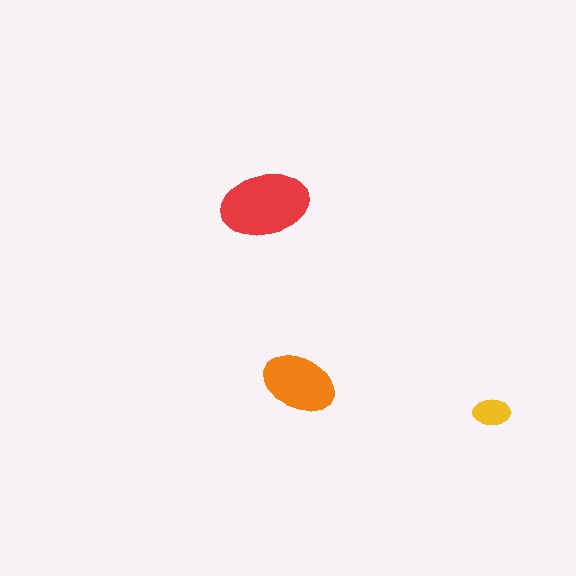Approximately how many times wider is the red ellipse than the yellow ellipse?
About 2.5 times wider.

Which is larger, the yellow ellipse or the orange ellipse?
The orange one.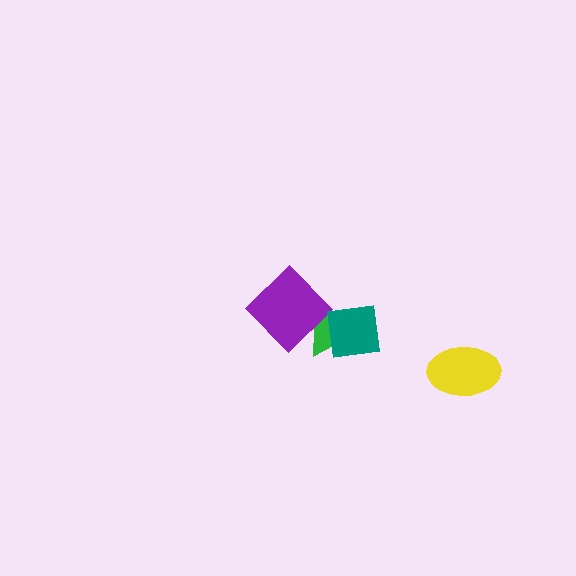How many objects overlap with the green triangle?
2 objects overlap with the green triangle.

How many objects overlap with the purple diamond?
2 objects overlap with the purple diamond.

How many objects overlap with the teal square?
2 objects overlap with the teal square.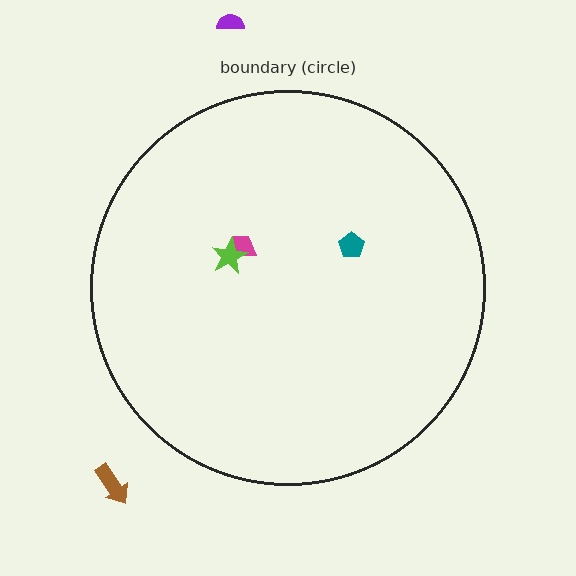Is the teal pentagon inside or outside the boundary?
Inside.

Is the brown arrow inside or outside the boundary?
Outside.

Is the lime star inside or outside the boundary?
Inside.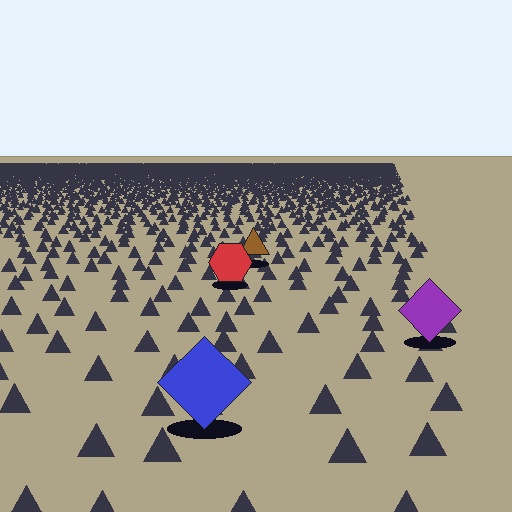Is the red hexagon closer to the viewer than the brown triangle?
Yes. The red hexagon is closer — you can tell from the texture gradient: the ground texture is coarser near it.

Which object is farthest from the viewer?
The brown triangle is farthest from the viewer. It appears smaller and the ground texture around it is denser.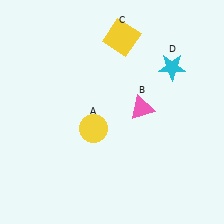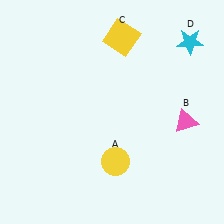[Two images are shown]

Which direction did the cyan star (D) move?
The cyan star (D) moved up.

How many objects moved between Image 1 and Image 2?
3 objects moved between the two images.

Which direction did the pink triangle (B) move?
The pink triangle (B) moved right.